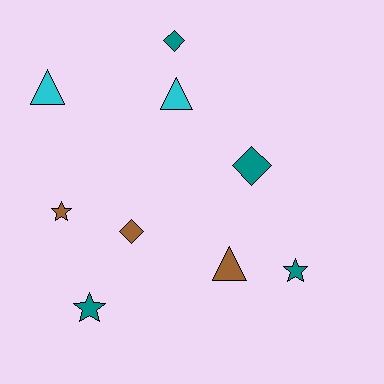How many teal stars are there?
There are 2 teal stars.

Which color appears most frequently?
Teal, with 4 objects.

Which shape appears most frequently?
Triangle, with 3 objects.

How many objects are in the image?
There are 9 objects.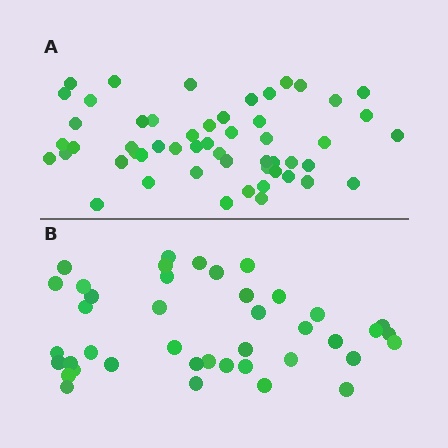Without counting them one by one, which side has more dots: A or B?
Region A (the top region) has more dots.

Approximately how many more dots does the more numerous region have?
Region A has roughly 12 or so more dots than region B.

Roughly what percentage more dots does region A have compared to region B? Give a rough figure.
About 30% more.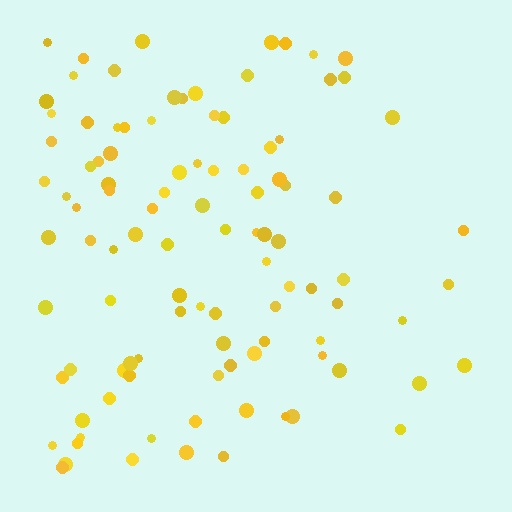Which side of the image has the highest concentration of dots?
The left.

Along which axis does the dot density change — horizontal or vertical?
Horizontal.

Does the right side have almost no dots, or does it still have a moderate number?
Still a moderate number, just noticeably fewer than the left.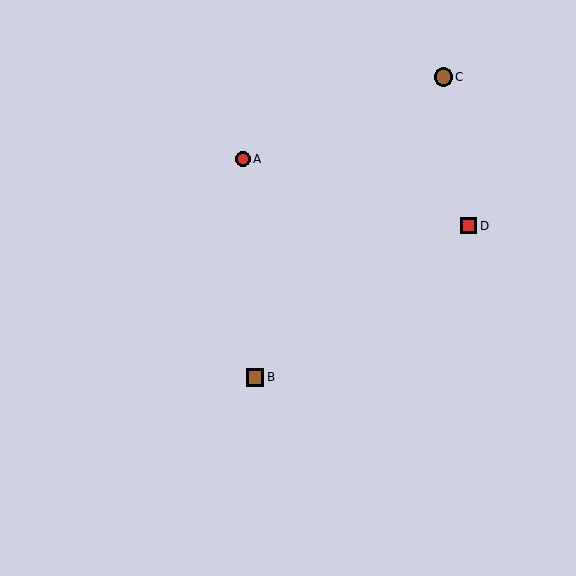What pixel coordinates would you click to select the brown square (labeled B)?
Click at (255, 377) to select the brown square B.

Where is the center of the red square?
The center of the red square is at (469, 226).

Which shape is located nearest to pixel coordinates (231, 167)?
The red circle (labeled A) at (243, 159) is nearest to that location.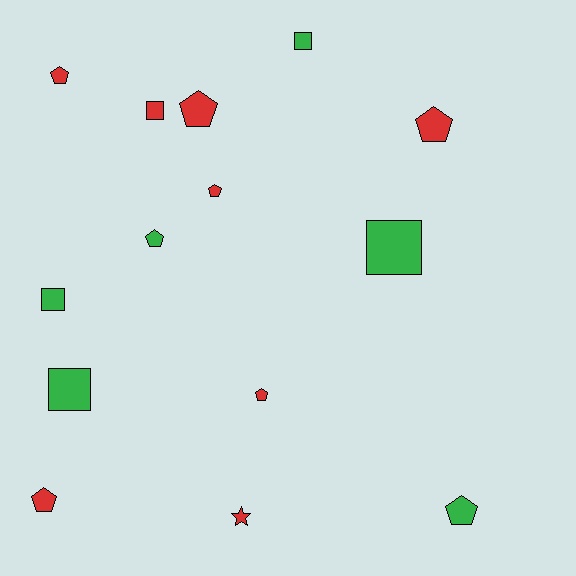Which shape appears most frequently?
Pentagon, with 8 objects.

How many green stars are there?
There are no green stars.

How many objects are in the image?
There are 14 objects.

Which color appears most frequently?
Red, with 8 objects.